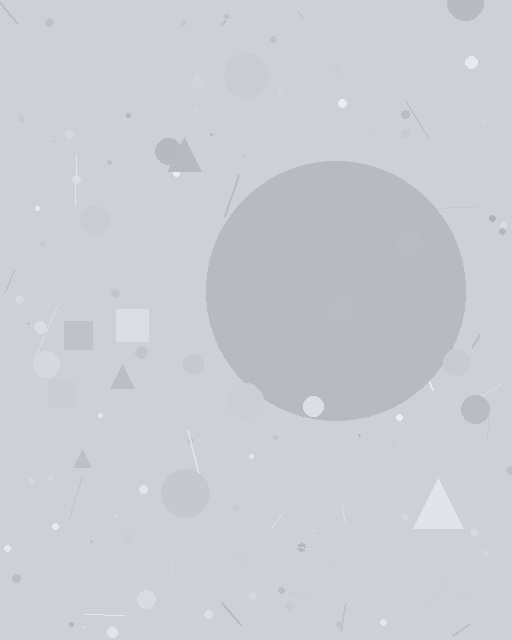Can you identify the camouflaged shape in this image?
The camouflaged shape is a circle.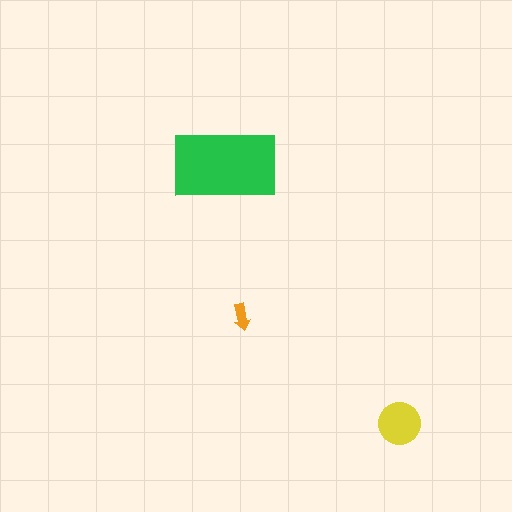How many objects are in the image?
There are 3 objects in the image.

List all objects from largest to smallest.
The green rectangle, the yellow circle, the orange arrow.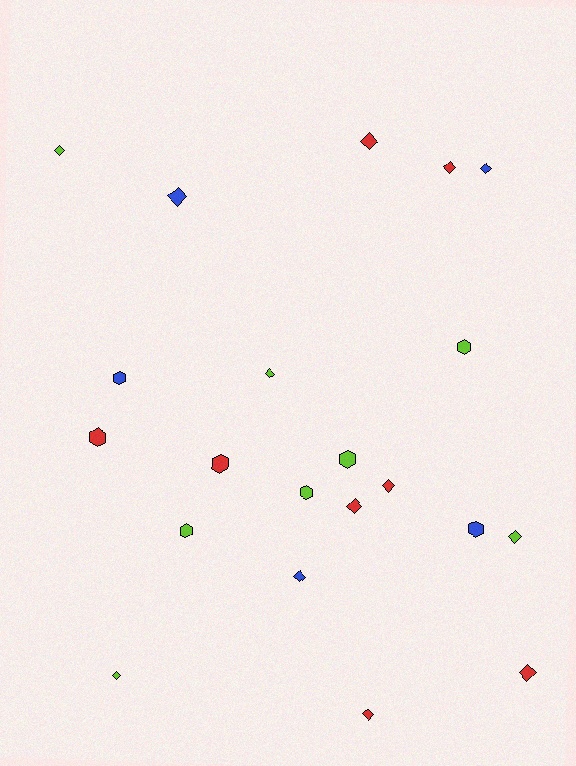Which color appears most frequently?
Lime, with 8 objects.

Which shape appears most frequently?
Diamond, with 13 objects.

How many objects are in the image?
There are 21 objects.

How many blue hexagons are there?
There are 2 blue hexagons.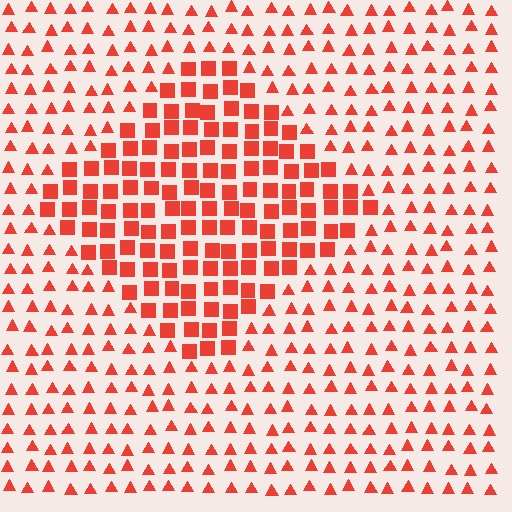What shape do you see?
I see a diamond.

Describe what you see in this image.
The image is filled with small red elements arranged in a uniform grid. A diamond-shaped region contains squares, while the surrounding area contains triangles. The boundary is defined purely by the change in element shape.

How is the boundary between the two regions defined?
The boundary is defined by a change in element shape: squares inside vs. triangles outside. All elements share the same color and spacing.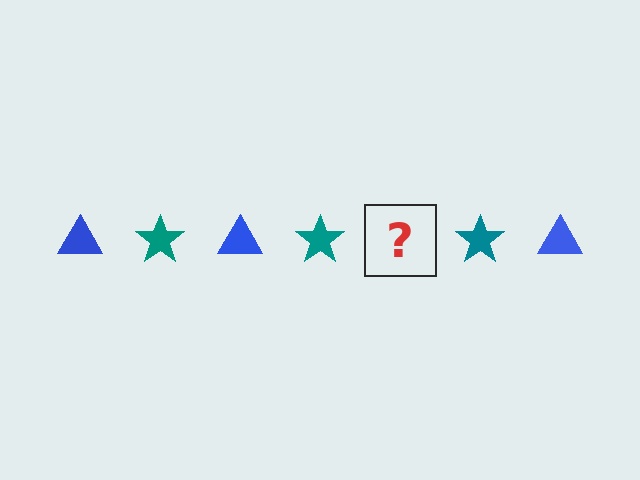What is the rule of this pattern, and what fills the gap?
The rule is that the pattern alternates between blue triangle and teal star. The gap should be filled with a blue triangle.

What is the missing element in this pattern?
The missing element is a blue triangle.